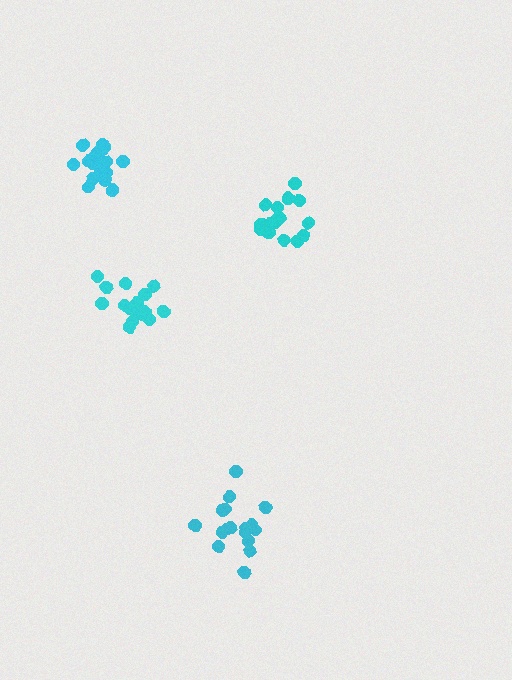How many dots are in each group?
Group 1: 17 dots, Group 2: 18 dots, Group 3: 18 dots, Group 4: 18 dots (71 total).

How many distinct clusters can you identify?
There are 4 distinct clusters.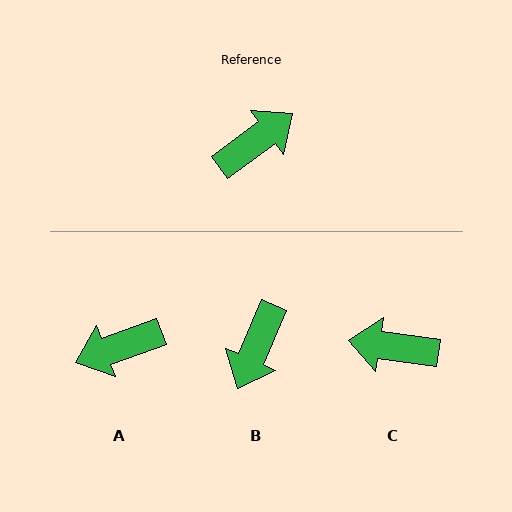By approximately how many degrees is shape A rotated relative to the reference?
Approximately 163 degrees counter-clockwise.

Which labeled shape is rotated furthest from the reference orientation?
A, about 163 degrees away.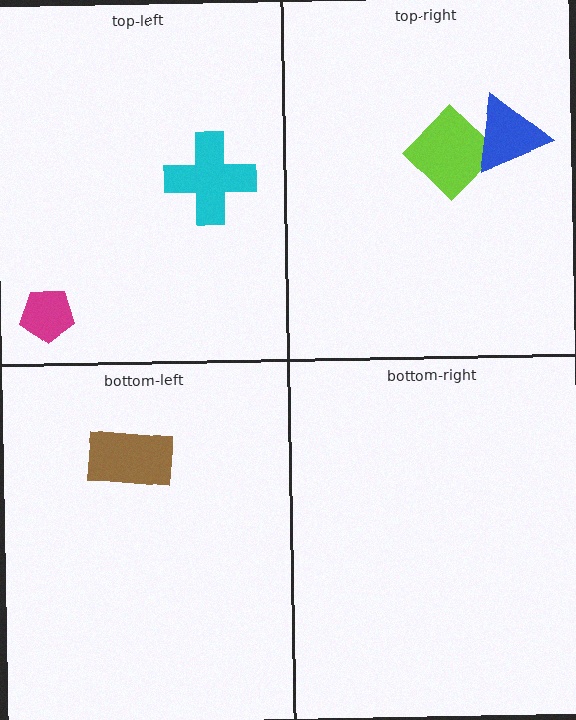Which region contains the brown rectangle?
The bottom-left region.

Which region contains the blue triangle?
The top-right region.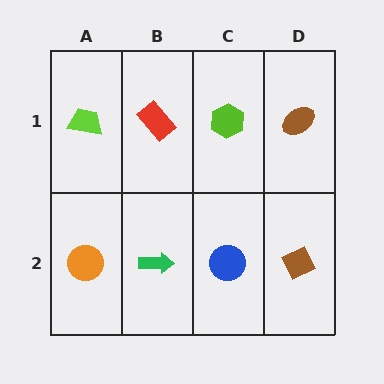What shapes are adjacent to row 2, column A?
A lime trapezoid (row 1, column A), a green arrow (row 2, column B).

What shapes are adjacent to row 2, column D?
A brown ellipse (row 1, column D), a blue circle (row 2, column C).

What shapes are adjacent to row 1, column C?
A blue circle (row 2, column C), a red rectangle (row 1, column B), a brown ellipse (row 1, column D).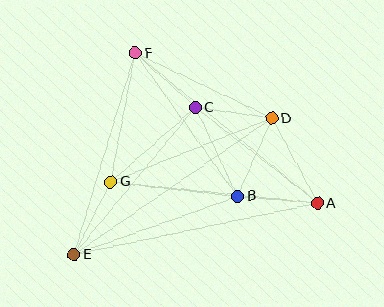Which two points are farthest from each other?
Points A and E are farthest from each other.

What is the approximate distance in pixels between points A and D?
The distance between A and D is approximately 97 pixels.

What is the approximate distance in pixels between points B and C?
The distance between B and C is approximately 98 pixels.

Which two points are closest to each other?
Points C and D are closest to each other.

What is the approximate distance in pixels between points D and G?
The distance between D and G is approximately 173 pixels.